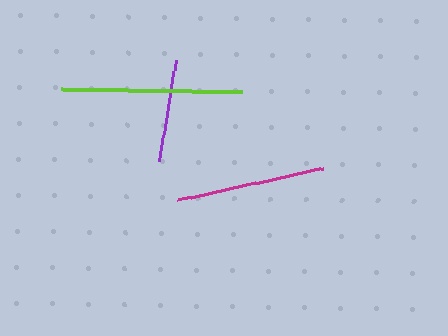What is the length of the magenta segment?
The magenta segment is approximately 148 pixels long.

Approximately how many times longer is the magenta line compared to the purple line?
The magenta line is approximately 1.5 times the length of the purple line.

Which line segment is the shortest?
The purple line is the shortest at approximately 102 pixels.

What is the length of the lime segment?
The lime segment is approximately 181 pixels long.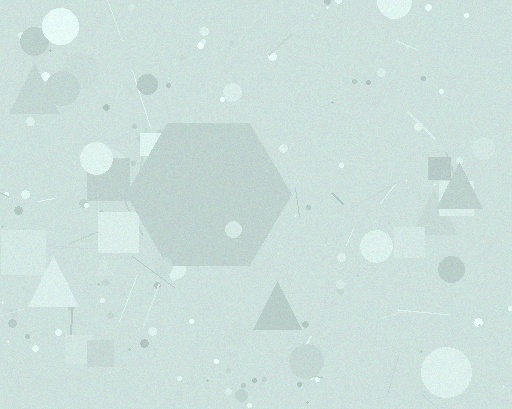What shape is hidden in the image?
A hexagon is hidden in the image.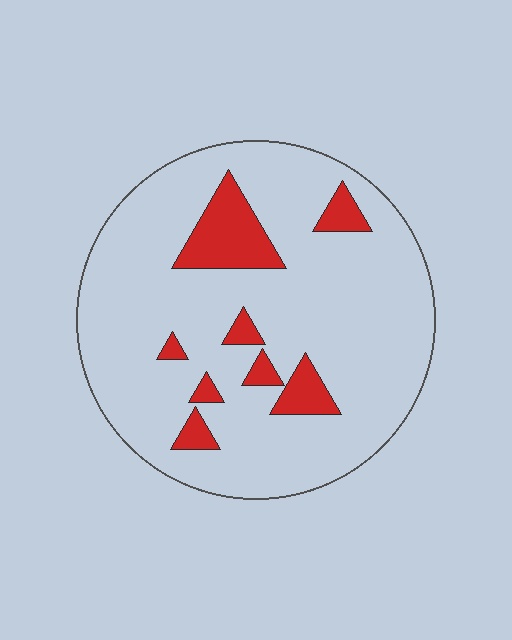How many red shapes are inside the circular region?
8.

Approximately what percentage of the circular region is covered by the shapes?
Approximately 15%.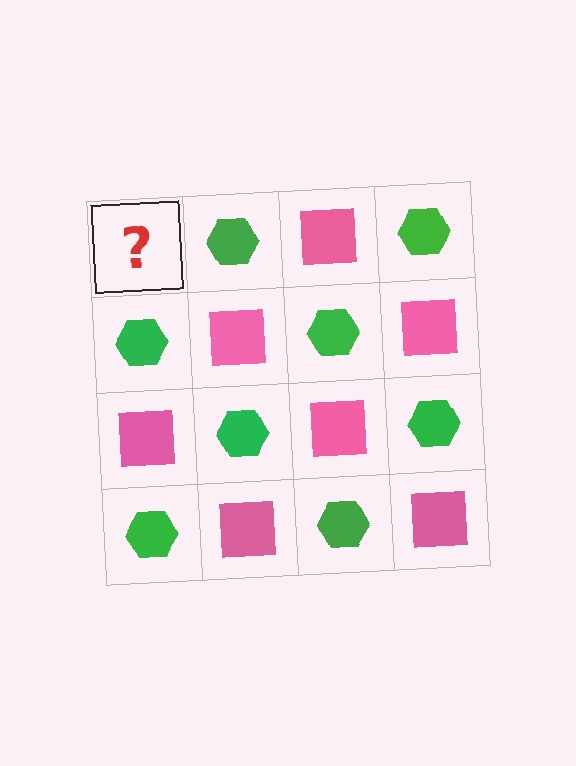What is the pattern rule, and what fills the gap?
The rule is that it alternates pink square and green hexagon in a checkerboard pattern. The gap should be filled with a pink square.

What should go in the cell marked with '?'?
The missing cell should contain a pink square.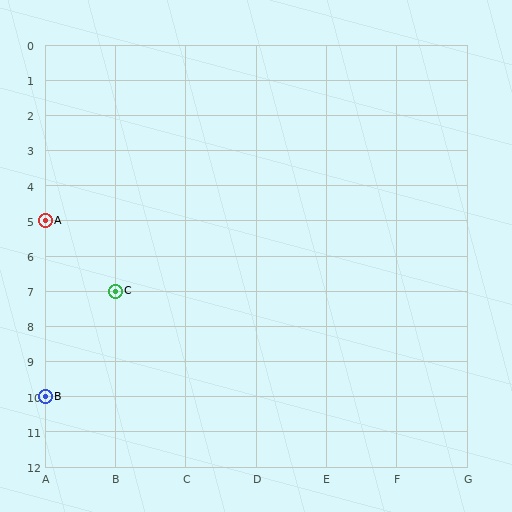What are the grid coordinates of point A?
Point A is at grid coordinates (A, 5).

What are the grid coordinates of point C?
Point C is at grid coordinates (B, 7).